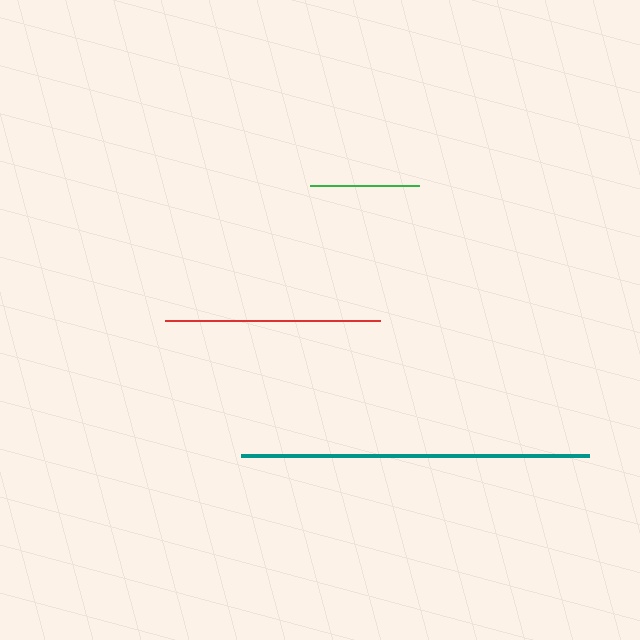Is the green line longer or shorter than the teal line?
The teal line is longer than the green line.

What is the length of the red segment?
The red segment is approximately 215 pixels long.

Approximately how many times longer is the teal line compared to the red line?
The teal line is approximately 1.6 times the length of the red line.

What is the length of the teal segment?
The teal segment is approximately 348 pixels long.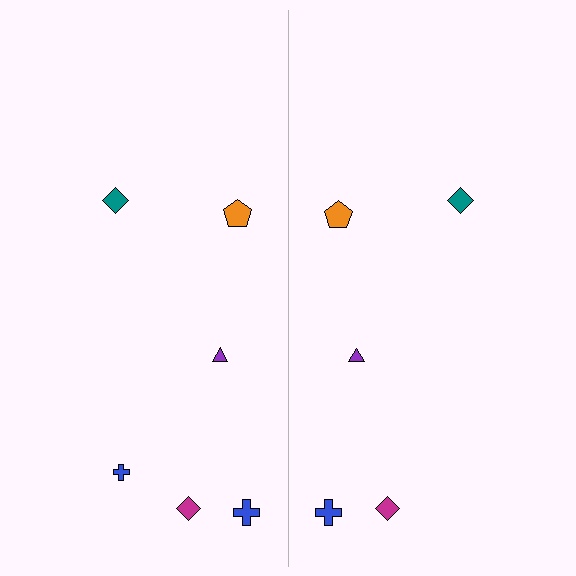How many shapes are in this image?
There are 11 shapes in this image.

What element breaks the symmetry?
A blue cross is missing from the right side.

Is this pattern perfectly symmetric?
No, the pattern is not perfectly symmetric. A blue cross is missing from the right side.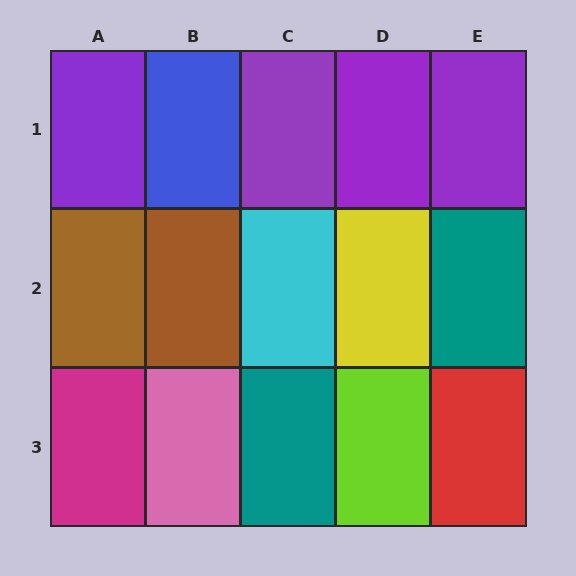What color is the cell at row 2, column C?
Cyan.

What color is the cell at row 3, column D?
Lime.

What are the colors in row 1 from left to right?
Purple, blue, purple, purple, purple.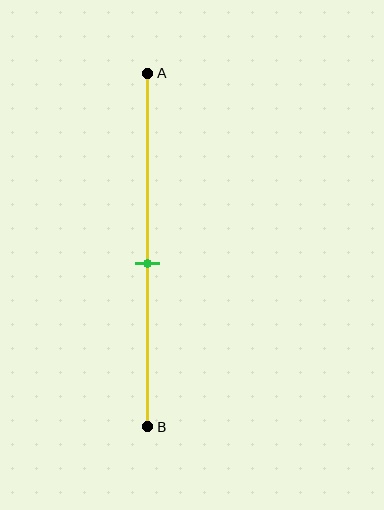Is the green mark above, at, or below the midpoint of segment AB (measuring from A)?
The green mark is below the midpoint of segment AB.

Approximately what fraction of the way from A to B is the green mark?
The green mark is approximately 55% of the way from A to B.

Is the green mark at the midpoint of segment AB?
No, the mark is at about 55% from A, not at the 50% midpoint.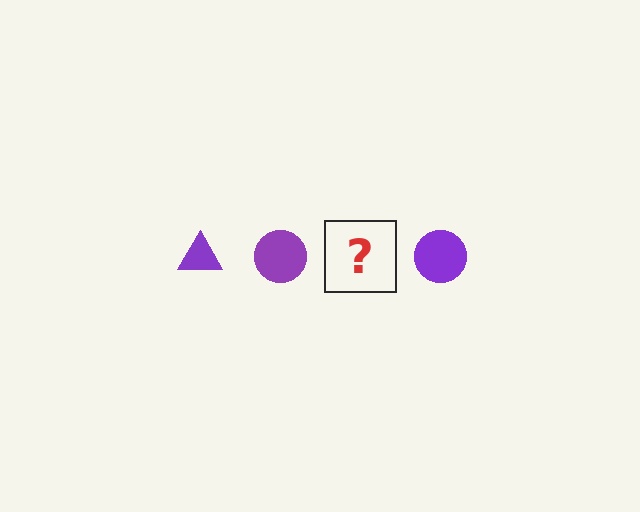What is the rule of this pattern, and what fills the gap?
The rule is that the pattern cycles through triangle, circle shapes in purple. The gap should be filled with a purple triangle.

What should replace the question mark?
The question mark should be replaced with a purple triangle.